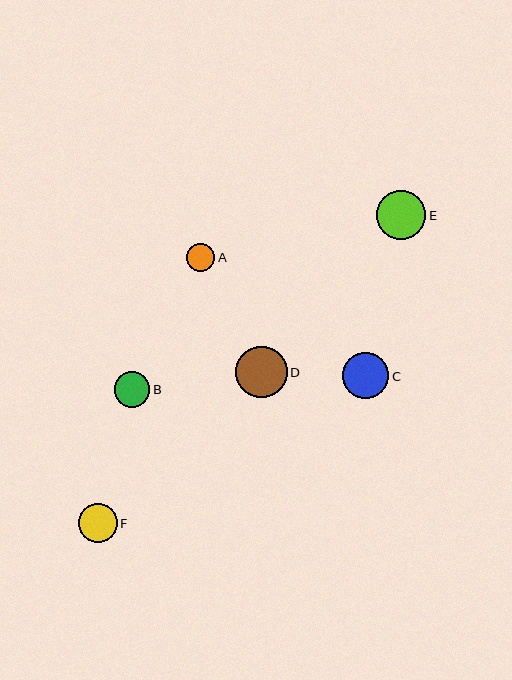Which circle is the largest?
Circle D is the largest with a size of approximately 52 pixels.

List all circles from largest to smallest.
From largest to smallest: D, E, C, F, B, A.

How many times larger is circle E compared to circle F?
Circle E is approximately 1.3 times the size of circle F.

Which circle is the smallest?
Circle A is the smallest with a size of approximately 28 pixels.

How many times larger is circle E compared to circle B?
Circle E is approximately 1.4 times the size of circle B.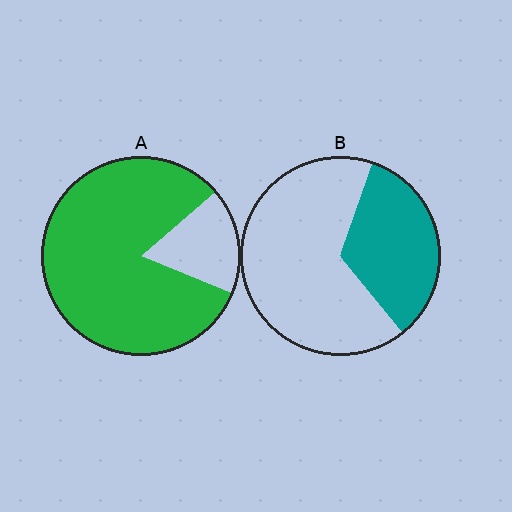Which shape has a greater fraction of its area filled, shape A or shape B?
Shape A.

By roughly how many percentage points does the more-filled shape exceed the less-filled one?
By roughly 50 percentage points (A over B).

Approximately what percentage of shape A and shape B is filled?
A is approximately 85% and B is approximately 35%.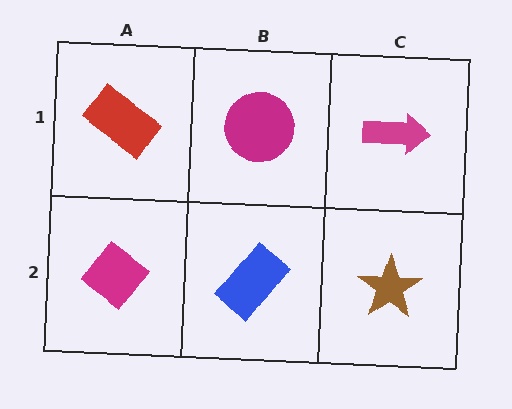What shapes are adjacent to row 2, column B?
A magenta circle (row 1, column B), a magenta diamond (row 2, column A), a brown star (row 2, column C).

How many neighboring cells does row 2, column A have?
2.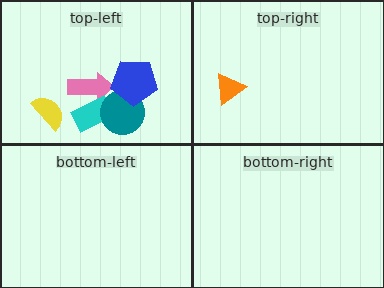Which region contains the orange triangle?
The top-right region.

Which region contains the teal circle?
The top-left region.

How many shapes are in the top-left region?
5.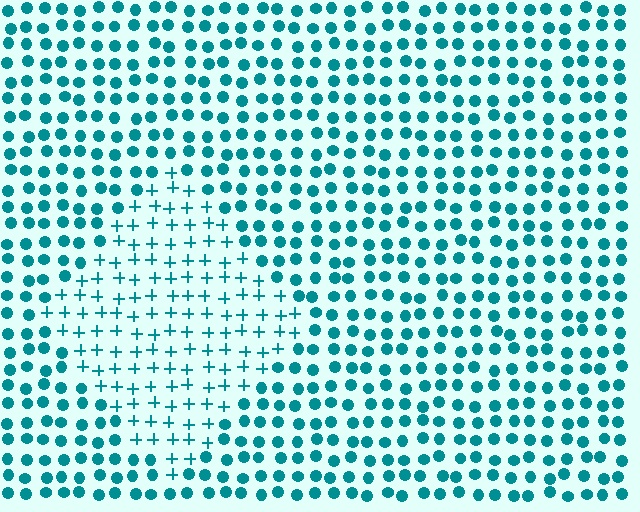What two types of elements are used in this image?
The image uses plus signs inside the diamond region and circles outside it.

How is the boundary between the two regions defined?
The boundary is defined by a change in element shape: plus signs inside vs. circles outside. All elements share the same color and spacing.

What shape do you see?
I see a diamond.